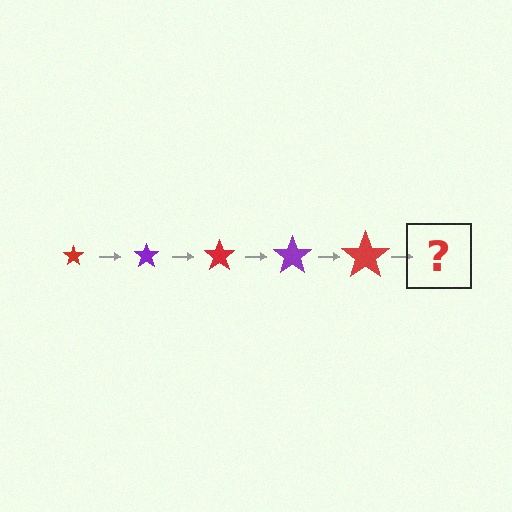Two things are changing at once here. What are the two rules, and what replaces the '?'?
The two rules are that the star grows larger each step and the color cycles through red and purple. The '?' should be a purple star, larger than the previous one.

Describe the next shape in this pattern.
It should be a purple star, larger than the previous one.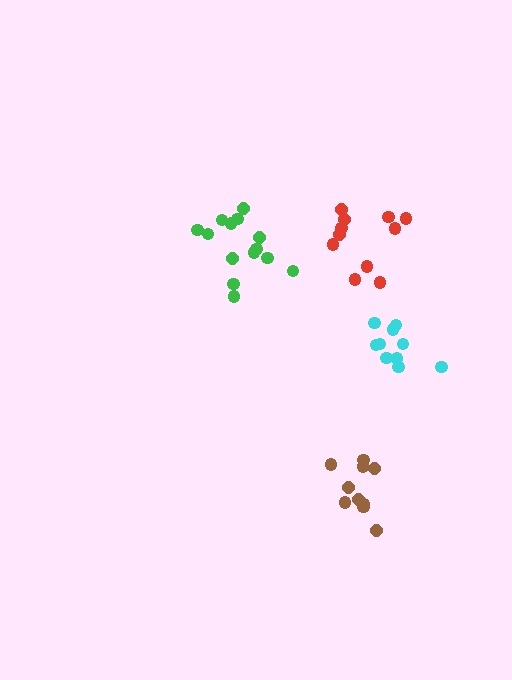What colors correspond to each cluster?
The clusters are colored: cyan, green, brown, red.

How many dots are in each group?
Group 1: 10 dots, Group 2: 14 dots, Group 3: 10 dots, Group 4: 11 dots (45 total).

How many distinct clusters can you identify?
There are 4 distinct clusters.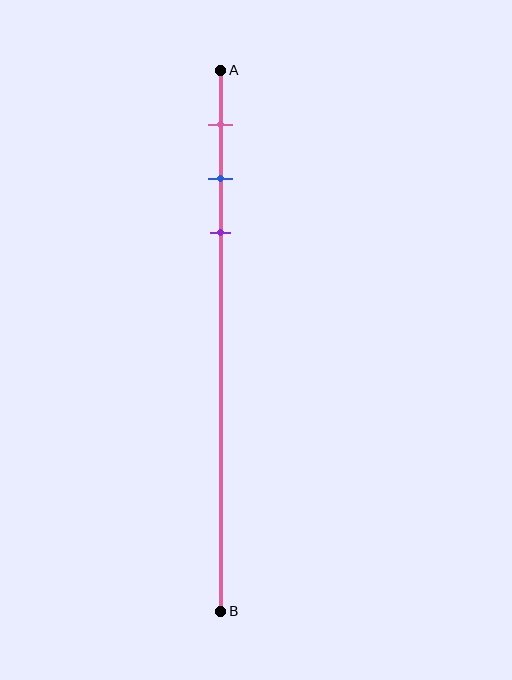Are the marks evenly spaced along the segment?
Yes, the marks are approximately evenly spaced.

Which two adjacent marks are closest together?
The blue and purple marks are the closest adjacent pair.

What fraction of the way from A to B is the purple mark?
The purple mark is approximately 30% (0.3) of the way from A to B.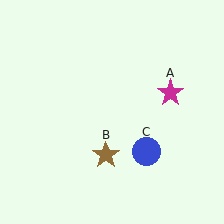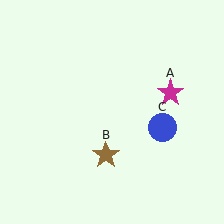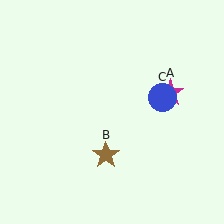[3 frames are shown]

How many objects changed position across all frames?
1 object changed position: blue circle (object C).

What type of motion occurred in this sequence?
The blue circle (object C) rotated counterclockwise around the center of the scene.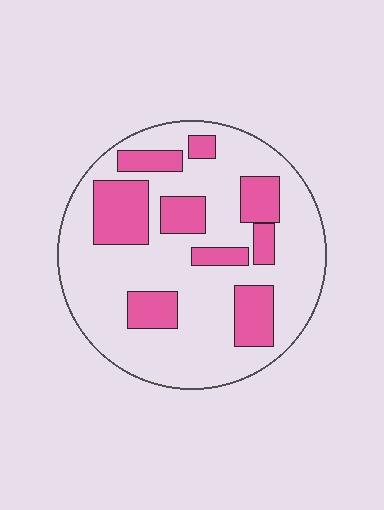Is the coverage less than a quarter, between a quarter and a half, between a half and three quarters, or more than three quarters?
Between a quarter and a half.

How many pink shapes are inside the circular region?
9.